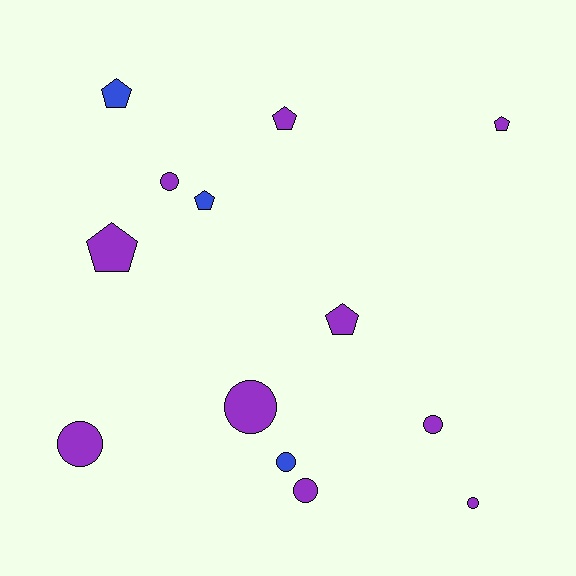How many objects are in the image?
There are 13 objects.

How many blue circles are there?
There is 1 blue circle.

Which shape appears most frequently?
Circle, with 7 objects.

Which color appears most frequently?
Purple, with 10 objects.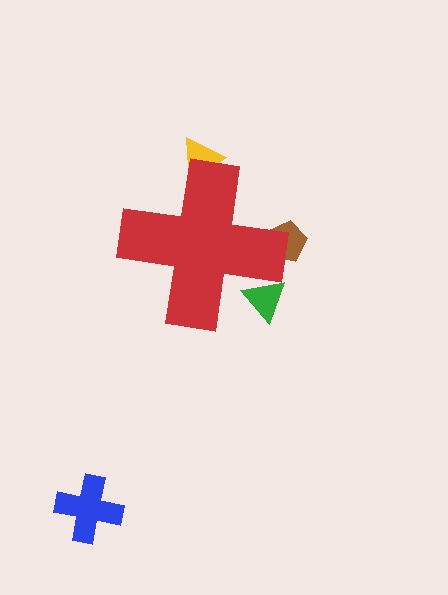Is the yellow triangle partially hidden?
Yes, the yellow triangle is partially hidden behind the red cross.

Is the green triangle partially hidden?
Yes, the green triangle is partially hidden behind the red cross.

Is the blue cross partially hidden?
No, the blue cross is fully visible.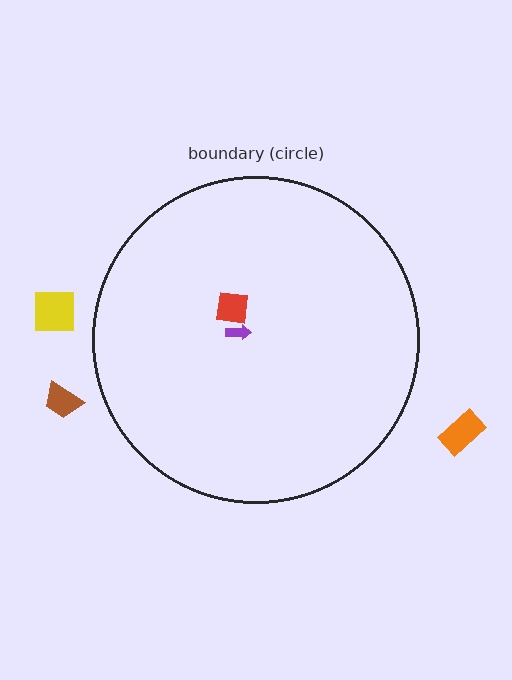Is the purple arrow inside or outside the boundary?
Inside.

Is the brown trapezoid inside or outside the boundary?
Outside.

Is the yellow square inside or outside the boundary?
Outside.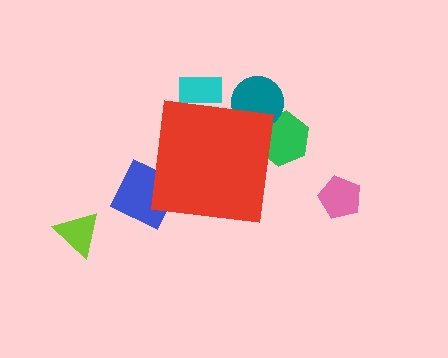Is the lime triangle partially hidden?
No, the lime triangle is fully visible.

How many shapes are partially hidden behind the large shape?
4 shapes are partially hidden.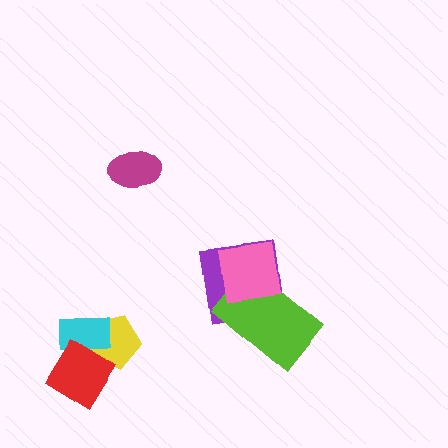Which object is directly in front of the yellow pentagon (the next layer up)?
The cyan rectangle is directly in front of the yellow pentagon.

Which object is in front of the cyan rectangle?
The red diamond is in front of the cyan rectangle.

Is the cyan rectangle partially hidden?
Yes, it is partially covered by another shape.